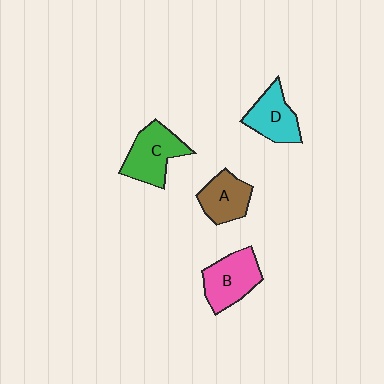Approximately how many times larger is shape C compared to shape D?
Approximately 1.2 times.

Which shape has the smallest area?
Shape A (brown).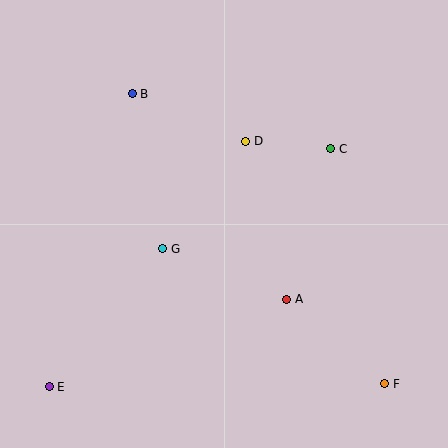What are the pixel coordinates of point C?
Point C is at (331, 149).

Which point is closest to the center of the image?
Point G at (163, 249) is closest to the center.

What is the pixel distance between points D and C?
The distance between D and C is 86 pixels.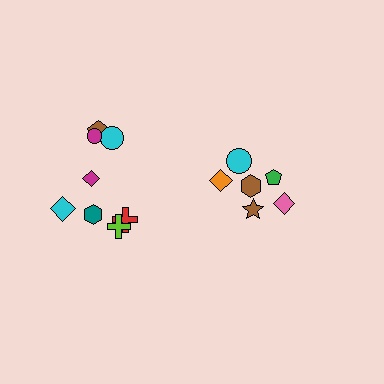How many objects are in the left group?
There are 8 objects.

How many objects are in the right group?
There are 6 objects.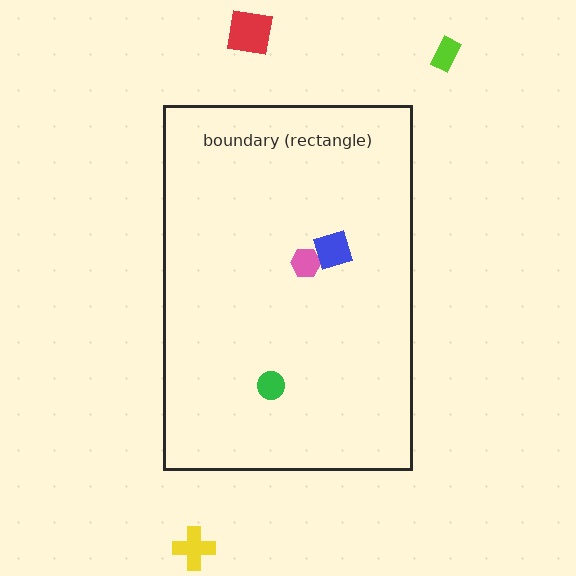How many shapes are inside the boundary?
3 inside, 3 outside.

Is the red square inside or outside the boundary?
Outside.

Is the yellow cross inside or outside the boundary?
Outside.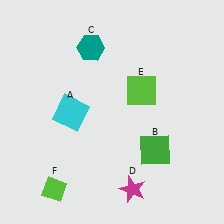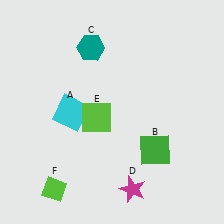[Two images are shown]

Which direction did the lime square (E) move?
The lime square (E) moved left.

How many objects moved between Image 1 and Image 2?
1 object moved between the two images.